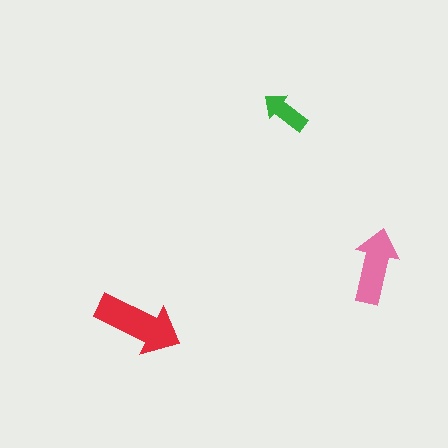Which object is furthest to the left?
The red arrow is leftmost.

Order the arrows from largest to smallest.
the red one, the pink one, the green one.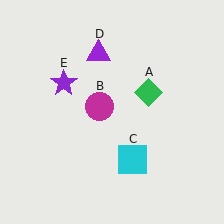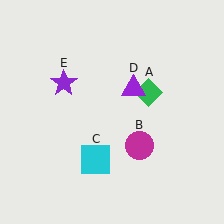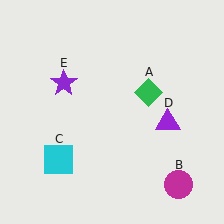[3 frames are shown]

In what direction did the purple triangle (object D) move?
The purple triangle (object D) moved down and to the right.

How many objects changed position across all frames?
3 objects changed position: magenta circle (object B), cyan square (object C), purple triangle (object D).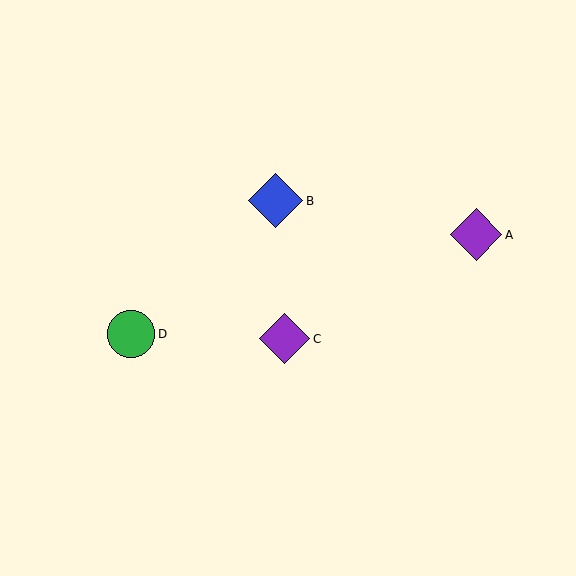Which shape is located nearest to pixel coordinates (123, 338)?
The green circle (labeled D) at (131, 334) is nearest to that location.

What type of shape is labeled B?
Shape B is a blue diamond.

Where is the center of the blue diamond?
The center of the blue diamond is at (276, 201).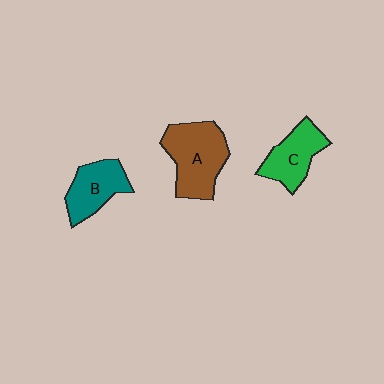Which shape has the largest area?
Shape A (brown).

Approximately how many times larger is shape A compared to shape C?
Approximately 1.4 times.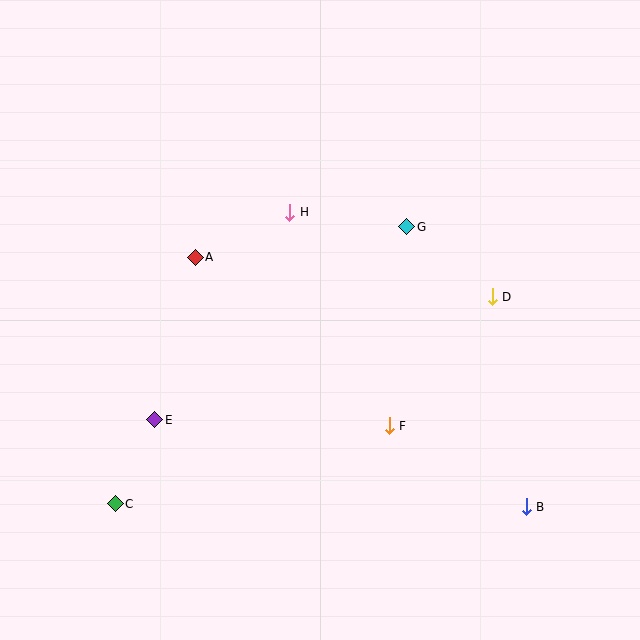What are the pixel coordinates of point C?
Point C is at (115, 504).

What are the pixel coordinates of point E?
Point E is at (155, 420).